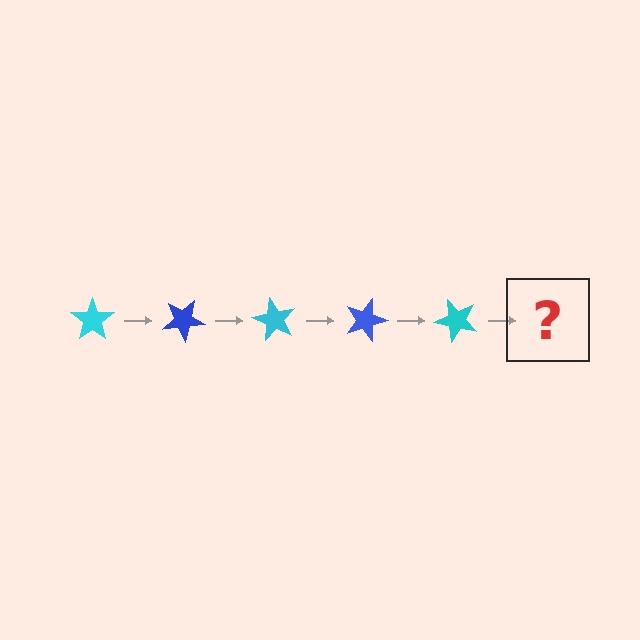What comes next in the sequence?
The next element should be a blue star, rotated 150 degrees from the start.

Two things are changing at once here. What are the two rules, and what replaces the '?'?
The two rules are that it rotates 30 degrees each step and the color cycles through cyan and blue. The '?' should be a blue star, rotated 150 degrees from the start.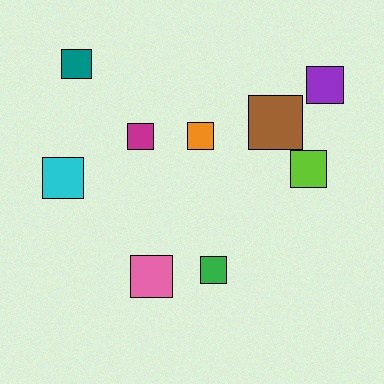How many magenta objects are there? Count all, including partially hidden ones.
There is 1 magenta object.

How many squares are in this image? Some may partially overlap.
There are 9 squares.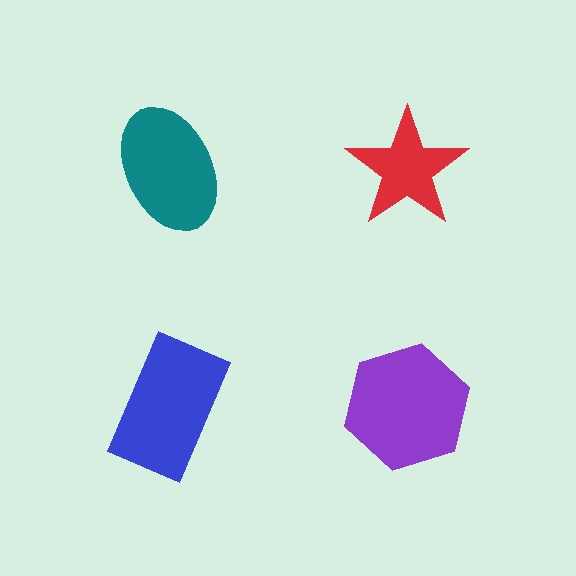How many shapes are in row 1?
2 shapes.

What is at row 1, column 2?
A red star.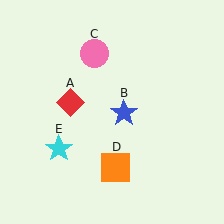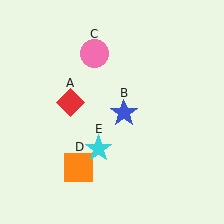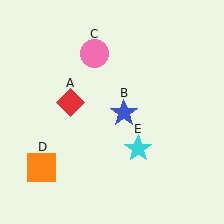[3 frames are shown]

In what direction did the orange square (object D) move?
The orange square (object D) moved left.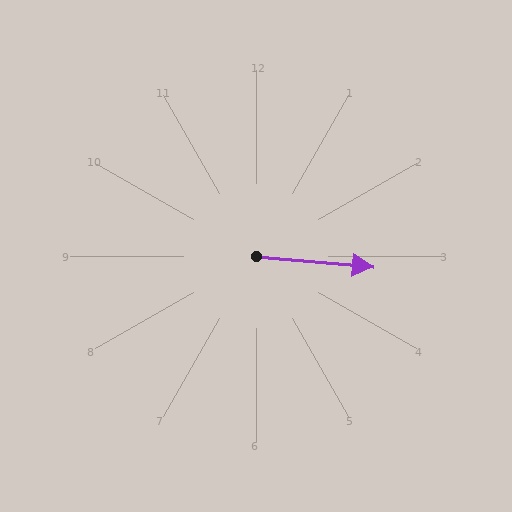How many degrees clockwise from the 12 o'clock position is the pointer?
Approximately 95 degrees.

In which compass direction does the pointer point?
East.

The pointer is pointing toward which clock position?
Roughly 3 o'clock.